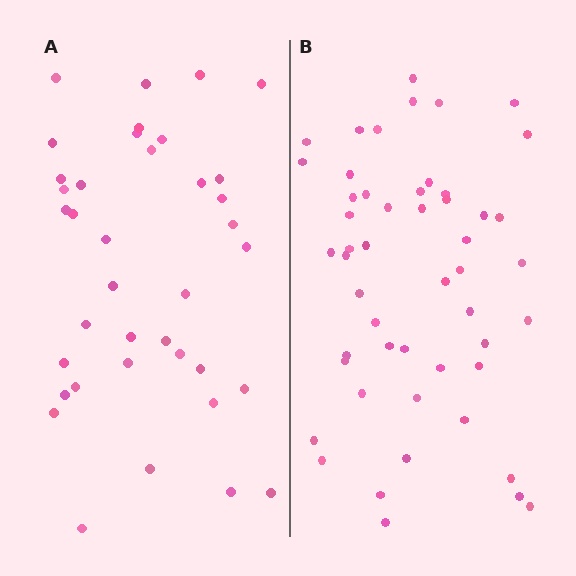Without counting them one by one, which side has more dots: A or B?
Region B (the right region) has more dots.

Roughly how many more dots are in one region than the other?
Region B has approximately 15 more dots than region A.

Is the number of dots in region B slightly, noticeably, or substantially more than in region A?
Region B has noticeably more, but not dramatically so. The ratio is roughly 1.3 to 1.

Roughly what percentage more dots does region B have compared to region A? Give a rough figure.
About 35% more.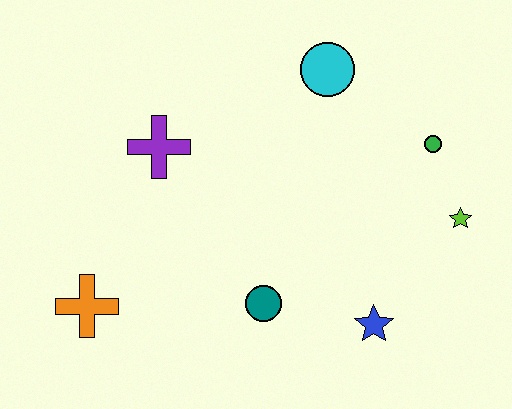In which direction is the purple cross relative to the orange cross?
The purple cross is above the orange cross.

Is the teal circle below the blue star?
No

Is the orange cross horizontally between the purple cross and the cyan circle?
No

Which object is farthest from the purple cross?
The lime star is farthest from the purple cross.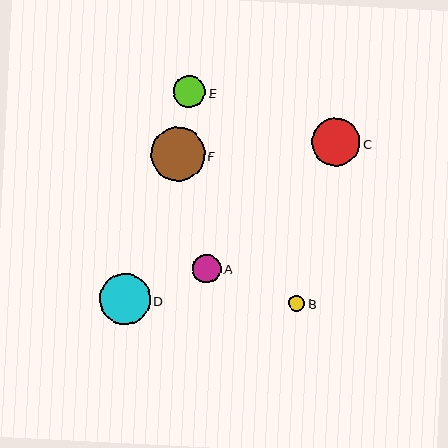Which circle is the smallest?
Circle B is the smallest with a size of approximately 16 pixels.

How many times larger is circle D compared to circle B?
Circle D is approximately 3.2 times the size of circle B.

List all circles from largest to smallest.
From largest to smallest: F, D, C, E, A, B.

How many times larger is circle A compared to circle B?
Circle A is approximately 1.8 times the size of circle B.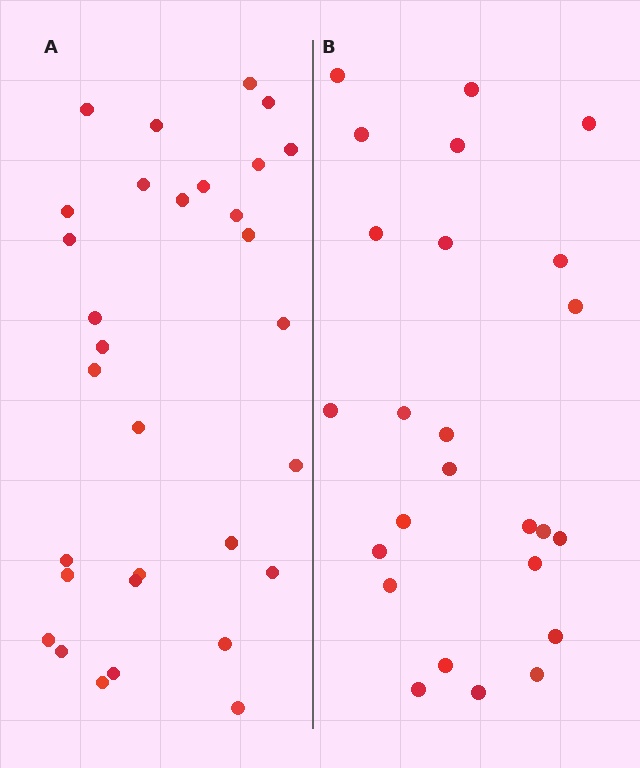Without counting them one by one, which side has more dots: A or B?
Region A (the left region) has more dots.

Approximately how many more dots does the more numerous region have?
Region A has about 6 more dots than region B.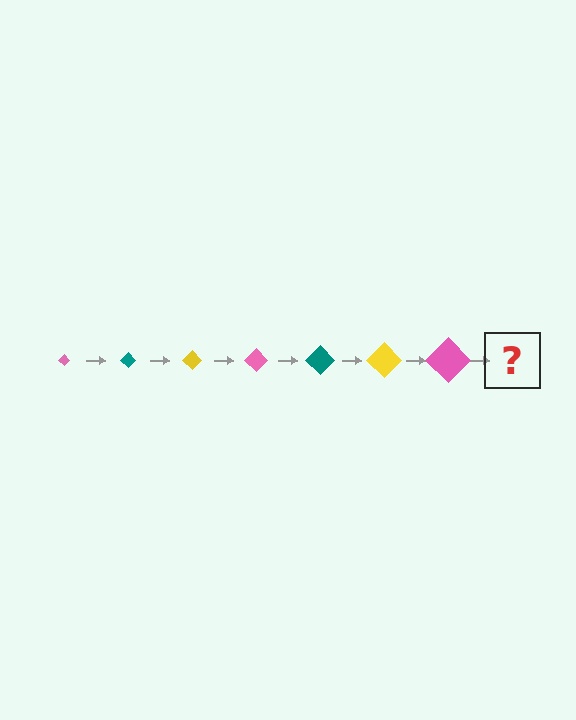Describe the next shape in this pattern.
It should be a teal diamond, larger than the previous one.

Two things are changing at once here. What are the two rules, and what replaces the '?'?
The two rules are that the diamond grows larger each step and the color cycles through pink, teal, and yellow. The '?' should be a teal diamond, larger than the previous one.